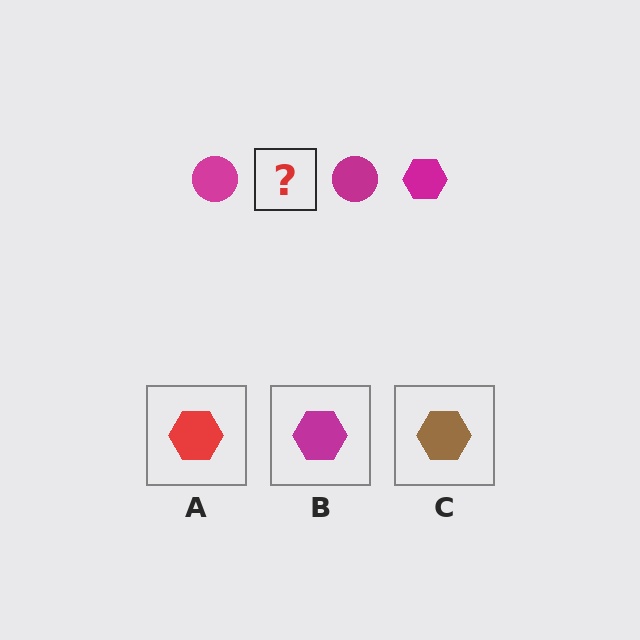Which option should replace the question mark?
Option B.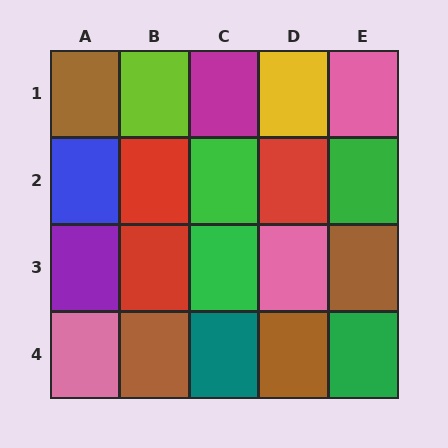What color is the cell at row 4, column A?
Pink.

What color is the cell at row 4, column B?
Brown.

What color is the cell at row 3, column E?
Brown.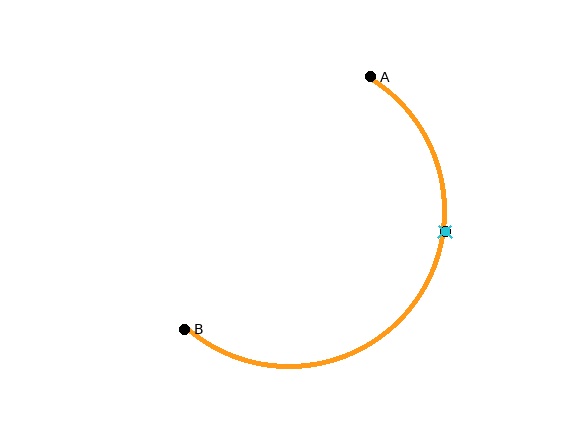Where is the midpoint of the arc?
The arc midpoint is the point on the curve farthest from the straight line joining A and B. It sits below and to the right of that line.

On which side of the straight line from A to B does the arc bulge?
The arc bulges below and to the right of the straight line connecting A and B.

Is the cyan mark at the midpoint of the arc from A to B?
No. The cyan mark lies on the arc but is closer to endpoint A. The arc midpoint would be at the point on the curve equidistant along the arc from both A and B.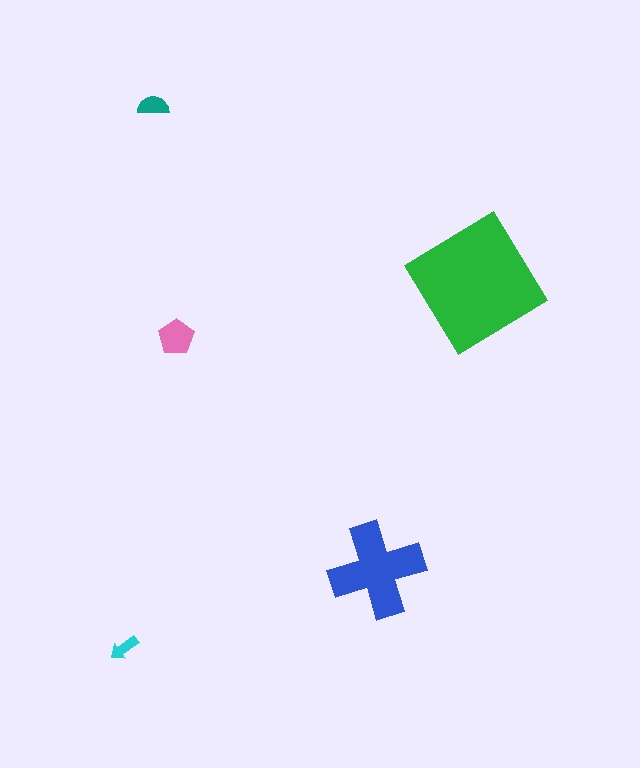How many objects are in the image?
There are 5 objects in the image.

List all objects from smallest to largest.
The cyan arrow, the teal semicircle, the pink pentagon, the blue cross, the green diamond.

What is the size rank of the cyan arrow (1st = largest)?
5th.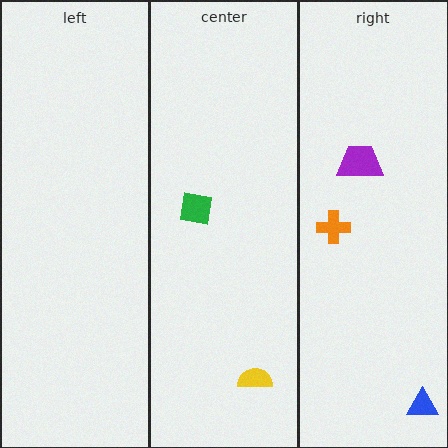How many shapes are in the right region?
3.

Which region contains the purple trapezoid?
The right region.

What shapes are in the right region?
The blue triangle, the purple trapezoid, the orange cross.